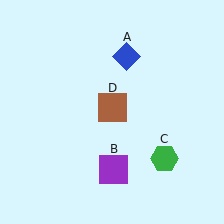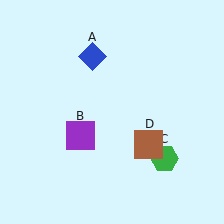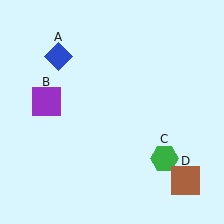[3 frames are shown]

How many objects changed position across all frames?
3 objects changed position: blue diamond (object A), purple square (object B), brown square (object D).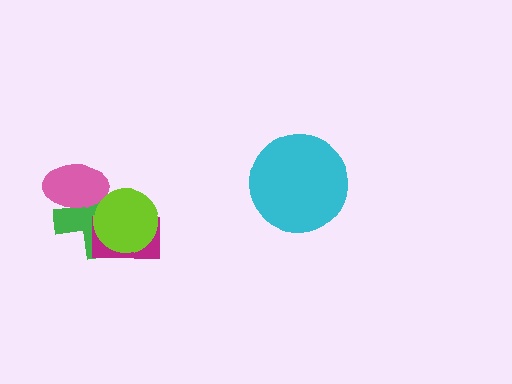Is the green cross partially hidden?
Yes, it is partially covered by another shape.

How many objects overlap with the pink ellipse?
1 object overlaps with the pink ellipse.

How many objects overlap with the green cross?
3 objects overlap with the green cross.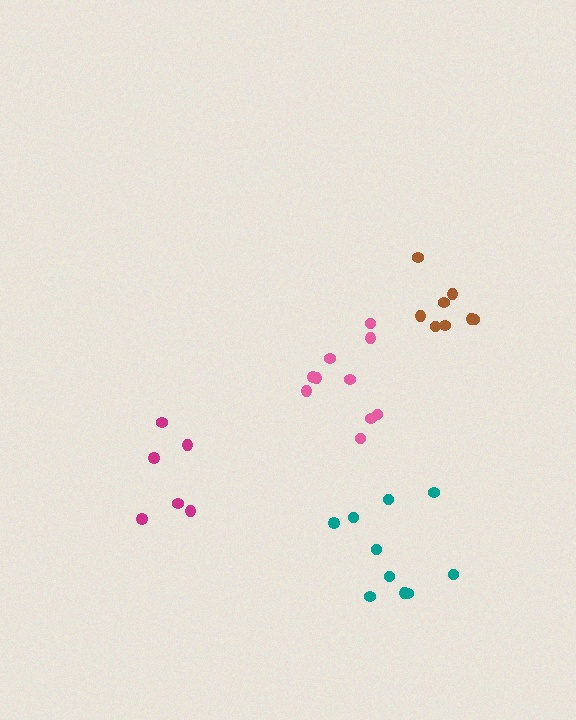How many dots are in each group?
Group 1: 10 dots, Group 2: 10 dots, Group 3: 6 dots, Group 4: 8 dots (34 total).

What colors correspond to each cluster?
The clusters are colored: teal, pink, magenta, brown.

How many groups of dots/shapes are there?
There are 4 groups.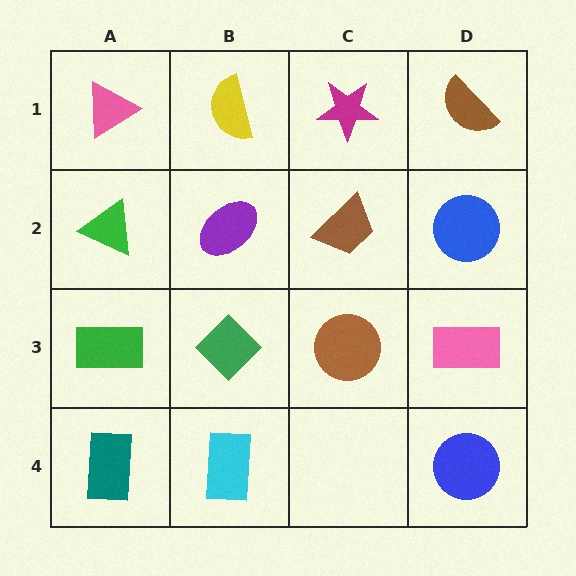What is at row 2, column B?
A purple ellipse.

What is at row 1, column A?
A pink triangle.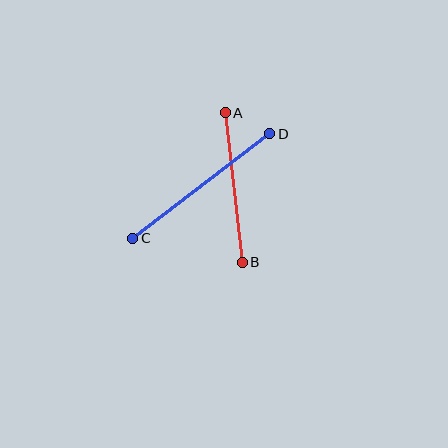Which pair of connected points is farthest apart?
Points C and D are farthest apart.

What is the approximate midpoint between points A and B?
The midpoint is at approximately (234, 187) pixels.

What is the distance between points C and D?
The distance is approximately 172 pixels.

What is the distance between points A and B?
The distance is approximately 151 pixels.